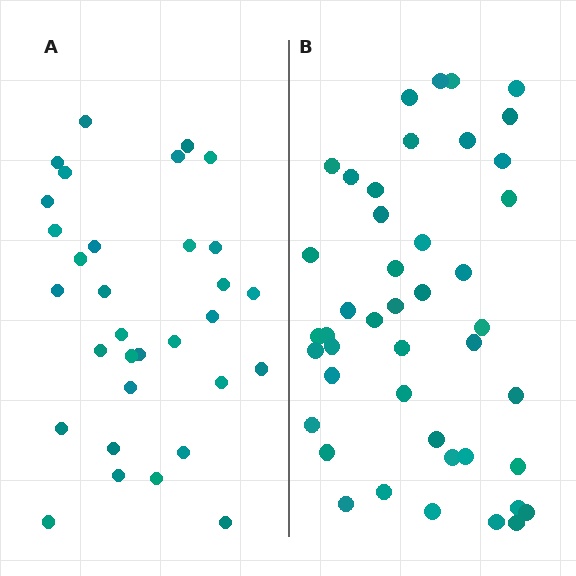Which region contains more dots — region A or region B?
Region B (the right region) has more dots.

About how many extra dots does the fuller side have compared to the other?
Region B has roughly 12 or so more dots than region A.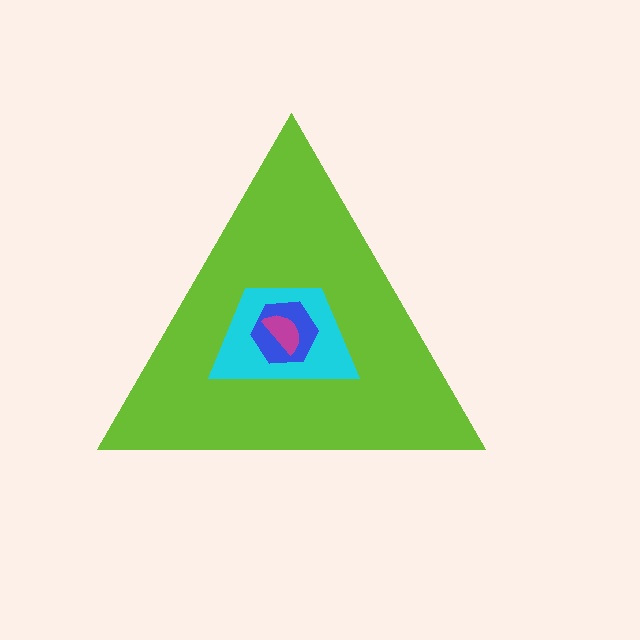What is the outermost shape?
The lime triangle.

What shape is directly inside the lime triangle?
The cyan trapezoid.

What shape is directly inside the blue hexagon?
The magenta semicircle.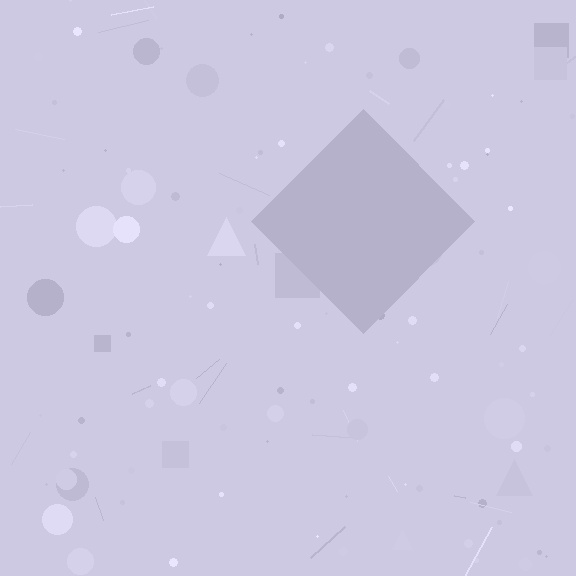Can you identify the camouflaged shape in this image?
The camouflaged shape is a diamond.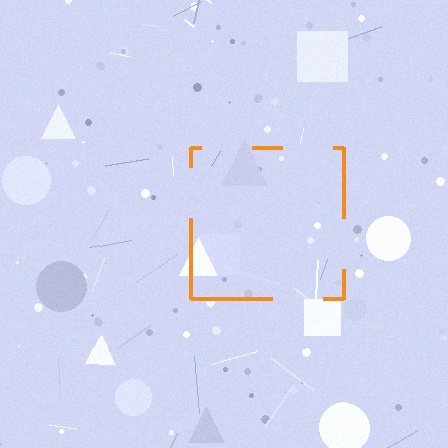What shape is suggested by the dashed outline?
The dashed outline suggests a square.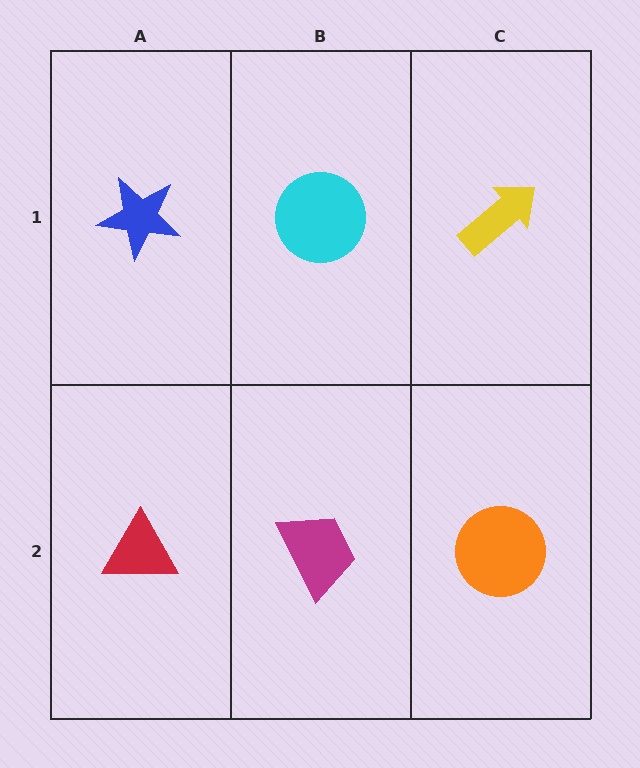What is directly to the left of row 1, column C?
A cyan circle.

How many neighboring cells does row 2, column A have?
2.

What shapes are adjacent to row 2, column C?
A yellow arrow (row 1, column C), a magenta trapezoid (row 2, column B).